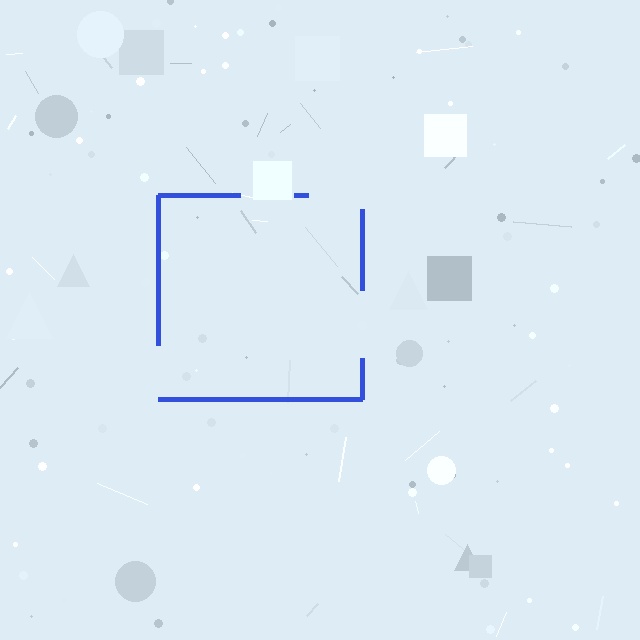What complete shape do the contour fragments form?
The contour fragments form a square.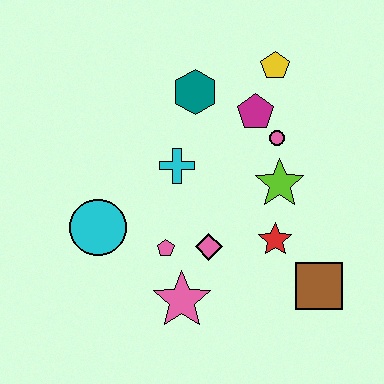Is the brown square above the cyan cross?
No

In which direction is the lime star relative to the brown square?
The lime star is above the brown square.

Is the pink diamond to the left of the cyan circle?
No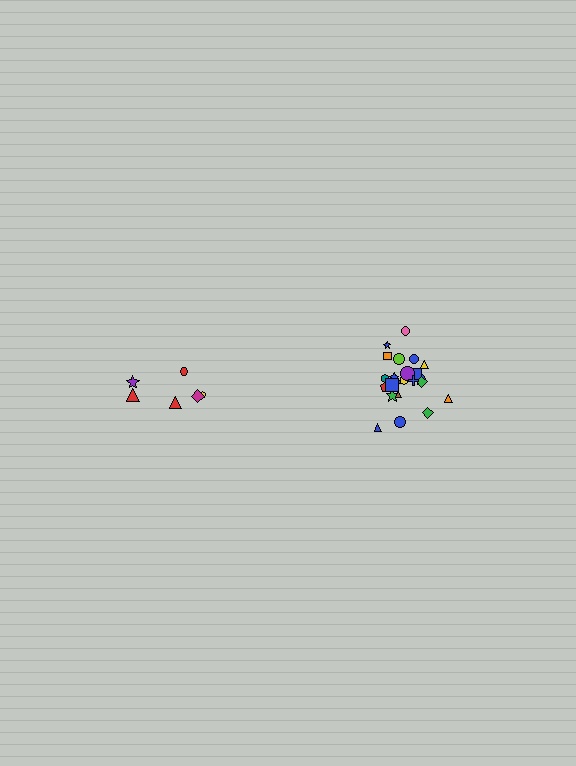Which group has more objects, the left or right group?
The right group.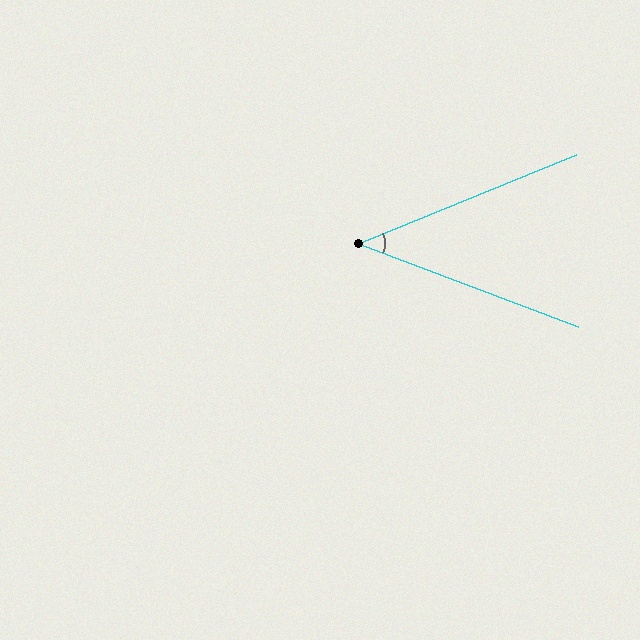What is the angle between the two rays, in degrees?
Approximately 43 degrees.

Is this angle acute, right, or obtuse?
It is acute.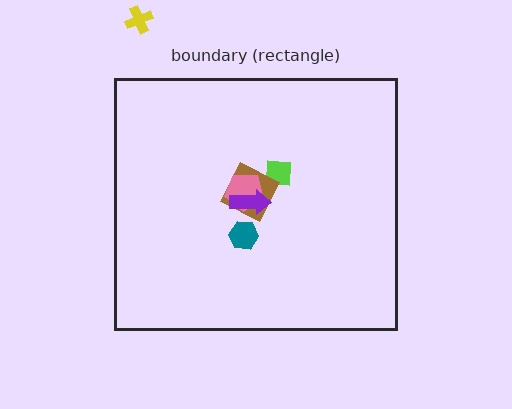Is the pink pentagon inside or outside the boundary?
Inside.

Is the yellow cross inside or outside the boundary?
Outside.